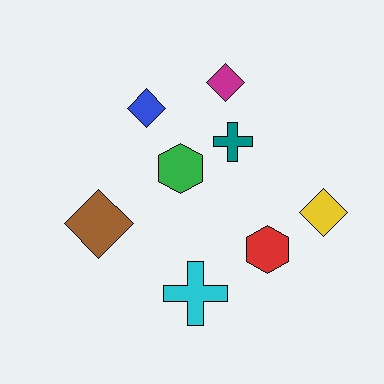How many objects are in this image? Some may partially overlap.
There are 8 objects.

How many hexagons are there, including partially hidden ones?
There are 2 hexagons.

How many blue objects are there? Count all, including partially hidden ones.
There is 1 blue object.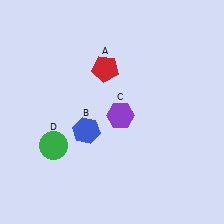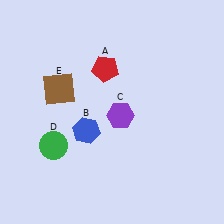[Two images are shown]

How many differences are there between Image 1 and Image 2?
There is 1 difference between the two images.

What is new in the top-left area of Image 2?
A brown square (E) was added in the top-left area of Image 2.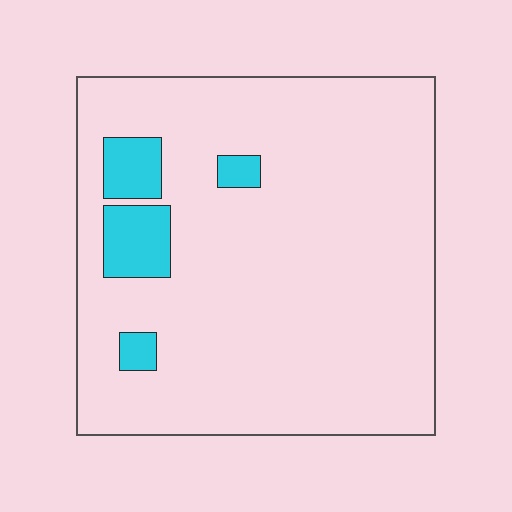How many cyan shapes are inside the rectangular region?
4.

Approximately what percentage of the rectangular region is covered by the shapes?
Approximately 10%.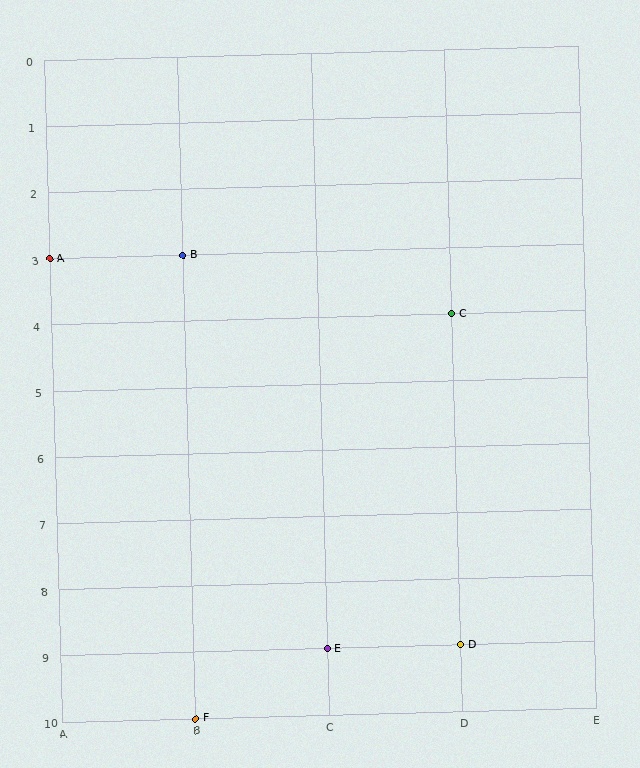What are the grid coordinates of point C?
Point C is at grid coordinates (D, 4).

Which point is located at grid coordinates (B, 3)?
Point B is at (B, 3).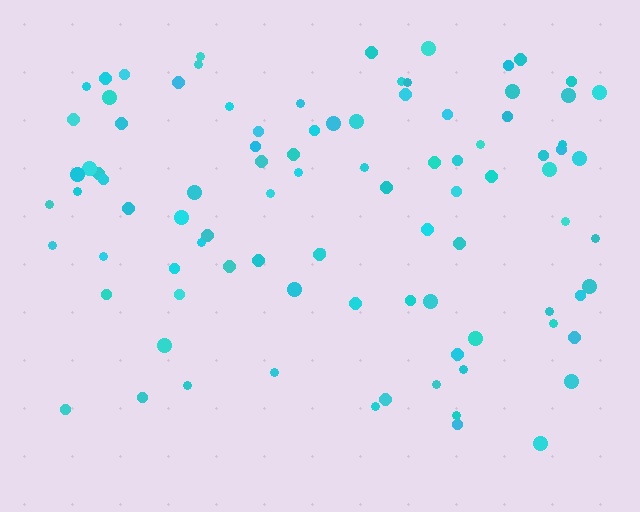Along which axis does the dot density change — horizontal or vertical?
Vertical.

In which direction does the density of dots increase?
From bottom to top, with the top side densest.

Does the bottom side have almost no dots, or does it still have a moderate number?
Still a moderate number, just noticeably fewer than the top.